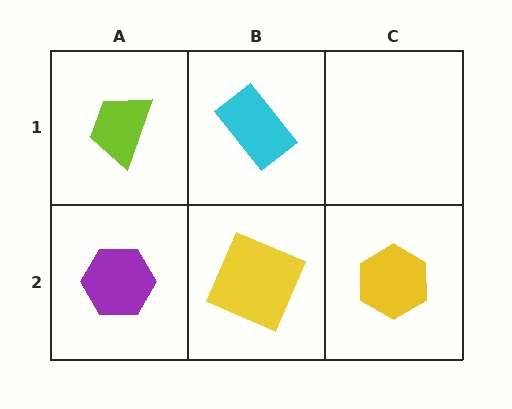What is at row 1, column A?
A lime trapezoid.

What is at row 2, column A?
A purple hexagon.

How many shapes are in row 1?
2 shapes.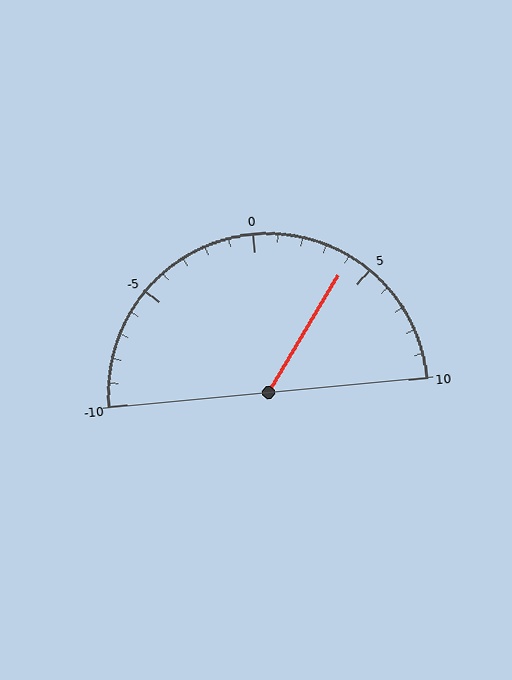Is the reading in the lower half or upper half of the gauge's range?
The reading is in the upper half of the range (-10 to 10).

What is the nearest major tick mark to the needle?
The nearest major tick mark is 5.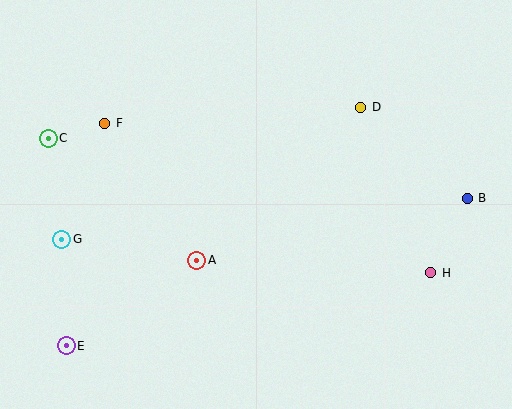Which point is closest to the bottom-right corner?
Point H is closest to the bottom-right corner.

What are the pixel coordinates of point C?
Point C is at (48, 138).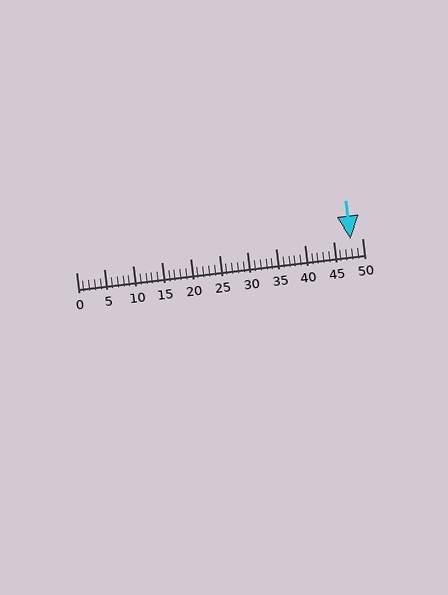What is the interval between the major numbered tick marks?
The major tick marks are spaced 5 units apart.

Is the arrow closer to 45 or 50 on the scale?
The arrow is closer to 50.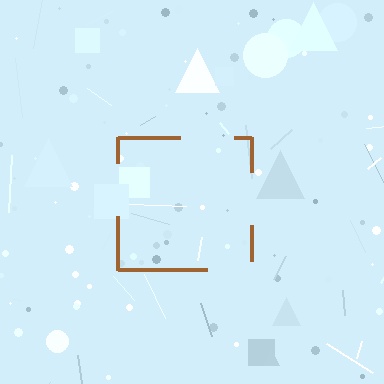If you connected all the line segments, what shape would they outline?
They would outline a square.